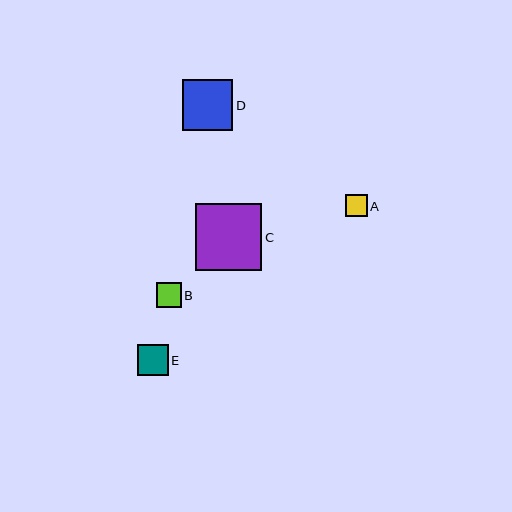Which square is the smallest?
Square A is the smallest with a size of approximately 22 pixels.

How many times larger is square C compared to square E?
Square C is approximately 2.2 times the size of square E.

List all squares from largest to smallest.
From largest to smallest: C, D, E, B, A.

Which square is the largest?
Square C is the largest with a size of approximately 67 pixels.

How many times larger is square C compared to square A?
Square C is approximately 3.1 times the size of square A.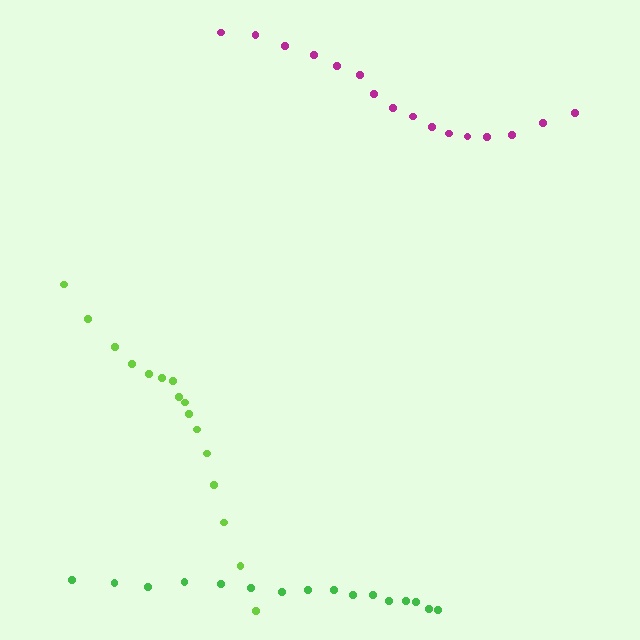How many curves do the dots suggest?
There are 3 distinct paths.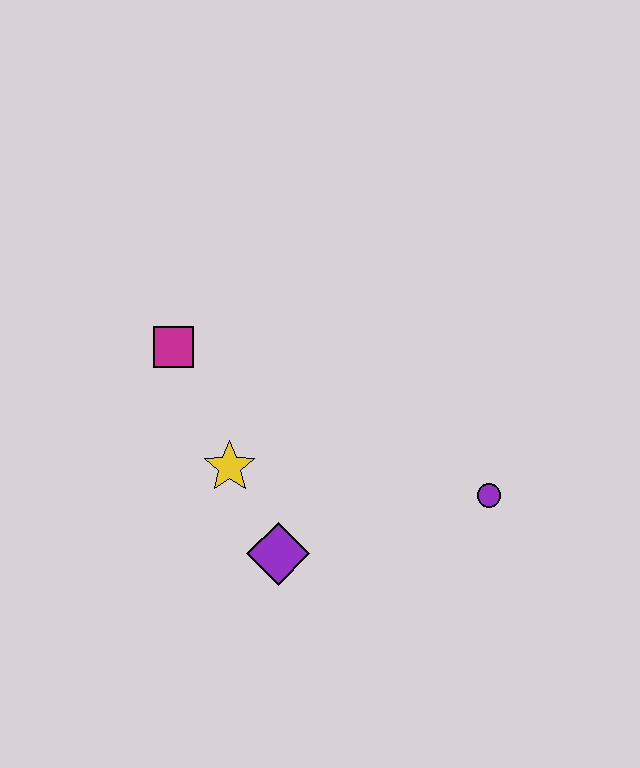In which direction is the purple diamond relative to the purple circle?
The purple diamond is to the left of the purple circle.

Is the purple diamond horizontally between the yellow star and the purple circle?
Yes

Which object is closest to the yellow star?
The purple diamond is closest to the yellow star.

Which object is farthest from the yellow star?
The purple circle is farthest from the yellow star.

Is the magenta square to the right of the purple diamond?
No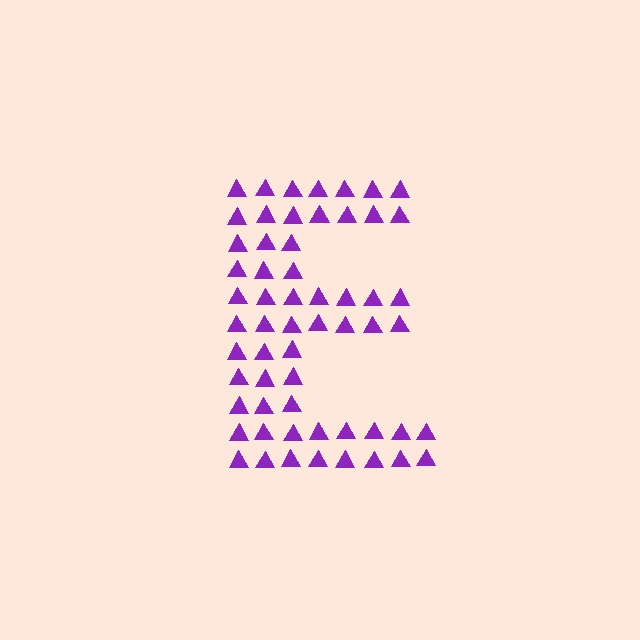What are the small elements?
The small elements are triangles.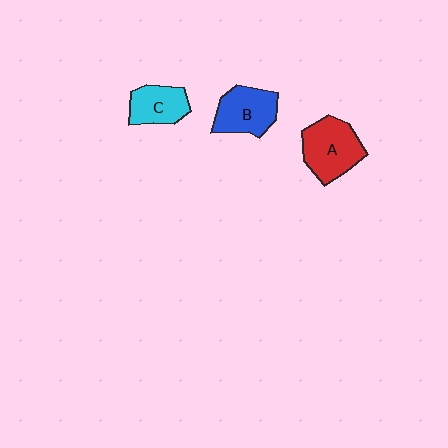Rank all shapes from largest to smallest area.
From largest to smallest: A (red), B (blue), C (cyan).